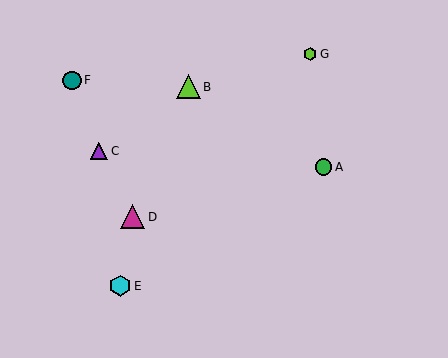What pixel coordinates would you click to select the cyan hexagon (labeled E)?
Click at (120, 286) to select the cyan hexagon E.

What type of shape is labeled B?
Shape B is a lime triangle.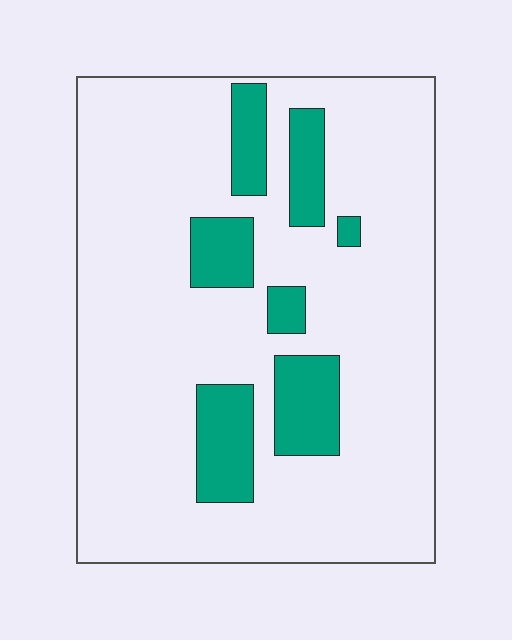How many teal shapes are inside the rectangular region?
7.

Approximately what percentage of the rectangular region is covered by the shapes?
Approximately 15%.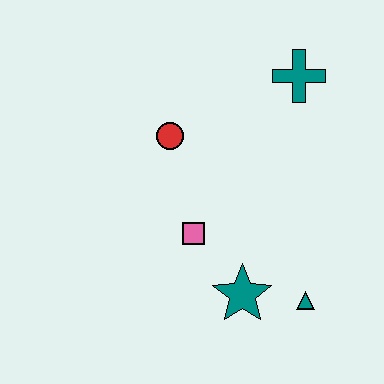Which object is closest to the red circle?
The pink square is closest to the red circle.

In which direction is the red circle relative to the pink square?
The red circle is above the pink square.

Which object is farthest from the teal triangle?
The teal cross is farthest from the teal triangle.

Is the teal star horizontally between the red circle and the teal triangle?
Yes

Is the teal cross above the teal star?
Yes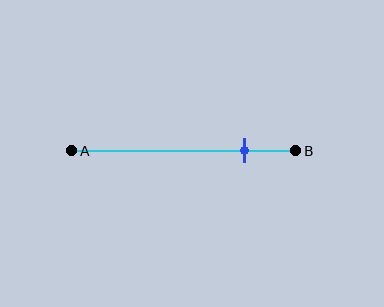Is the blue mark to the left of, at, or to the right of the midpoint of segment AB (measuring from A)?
The blue mark is to the right of the midpoint of segment AB.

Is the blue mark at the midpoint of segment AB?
No, the mark is at about 75% from A, not at the 50% midpoint.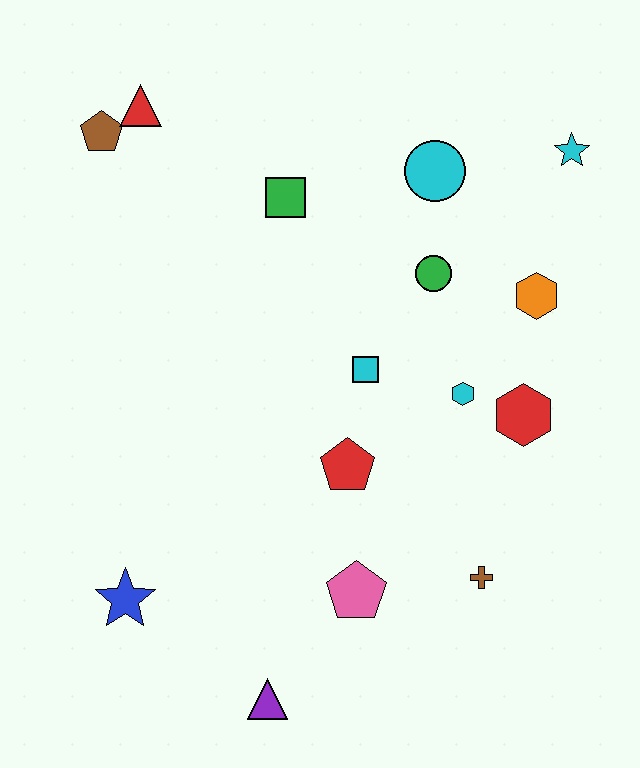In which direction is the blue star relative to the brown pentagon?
The blue star is below the brown pentagon.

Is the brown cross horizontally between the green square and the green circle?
No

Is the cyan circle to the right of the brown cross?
No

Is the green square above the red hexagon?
Yes